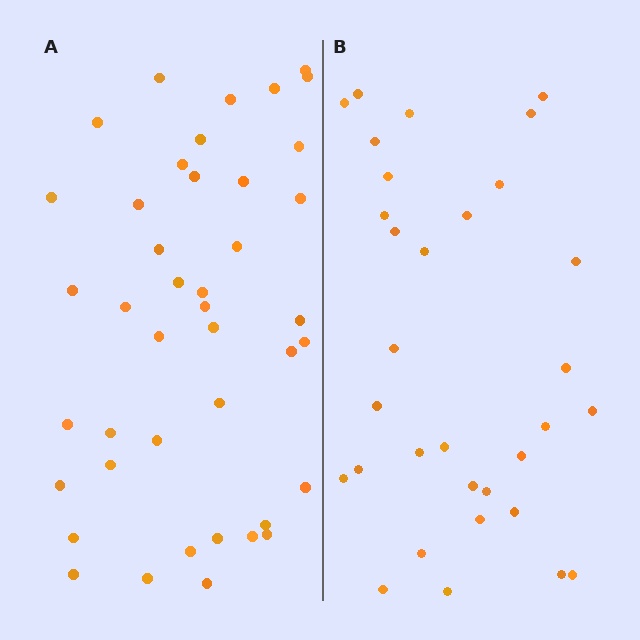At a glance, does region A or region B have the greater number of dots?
Region A (the left region) has more dots.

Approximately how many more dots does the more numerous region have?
Region A has roughly 10 or so more dots than region B.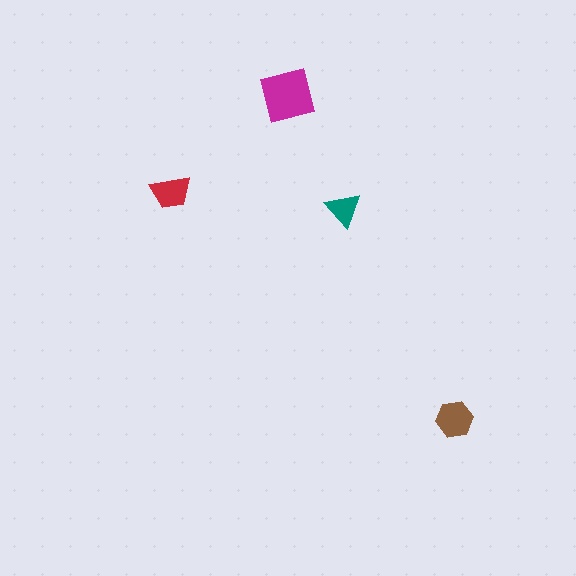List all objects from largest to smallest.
The magenta square, the brown hexagon, the red trapezoid, the teal triangle.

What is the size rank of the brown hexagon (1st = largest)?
2nd.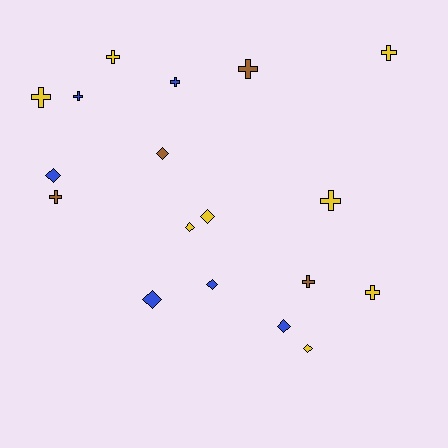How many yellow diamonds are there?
There are 3 yellow diamonds.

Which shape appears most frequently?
Cross, with 10 objects.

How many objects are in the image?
There are 18 objects.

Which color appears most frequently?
Yellow, with 8 objects.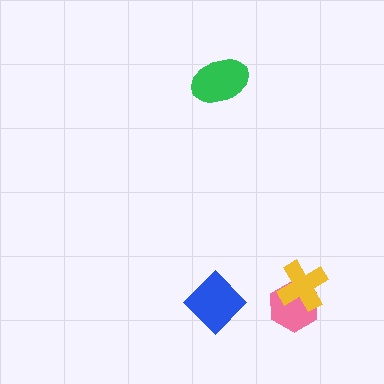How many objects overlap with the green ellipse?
0 objects overlap with the green ellipse.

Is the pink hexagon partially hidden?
Yes, it is partially covered by another shape.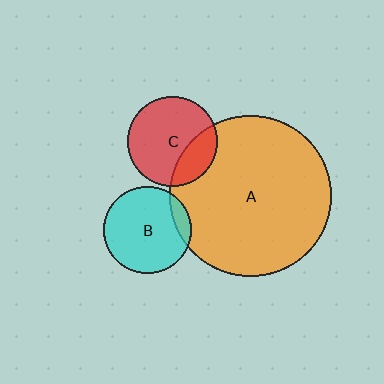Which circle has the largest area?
Circle A (orange).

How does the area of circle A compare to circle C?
Approximately 3.2 times.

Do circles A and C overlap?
Yes.